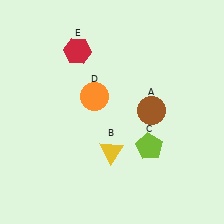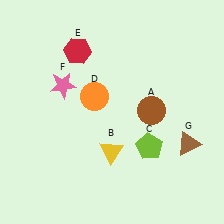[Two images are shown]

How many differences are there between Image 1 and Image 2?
There are 2 differences between the two images.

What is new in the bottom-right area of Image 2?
A brown triangle (G) was added in the bottom-right area of Image 2.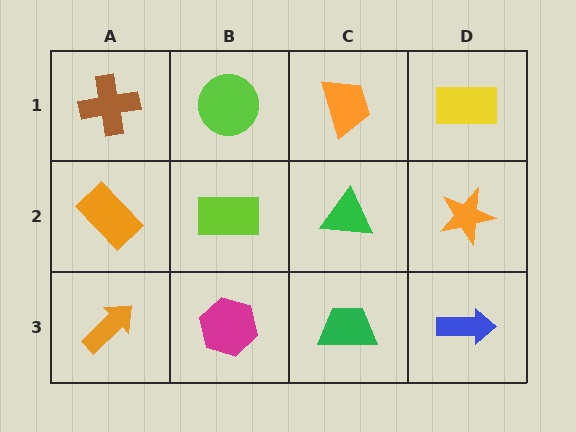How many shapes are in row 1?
4 shapes.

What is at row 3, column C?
A green trapezoid.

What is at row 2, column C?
A green triangle.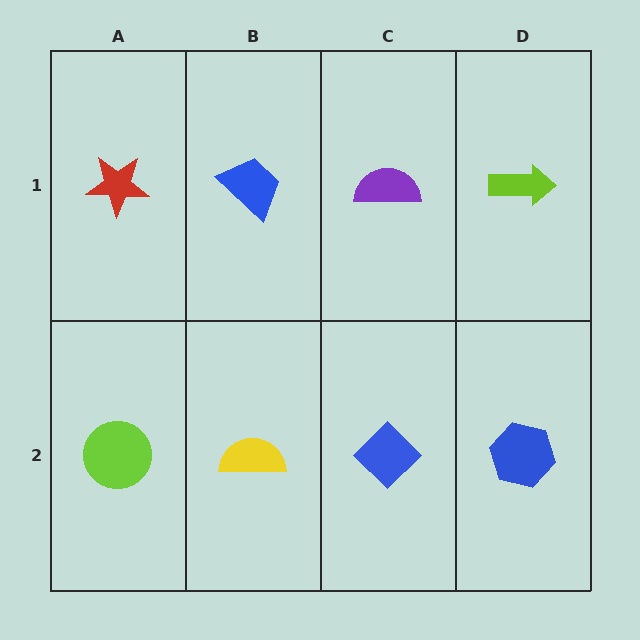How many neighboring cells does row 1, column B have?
3.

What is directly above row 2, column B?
A blue trapezoid.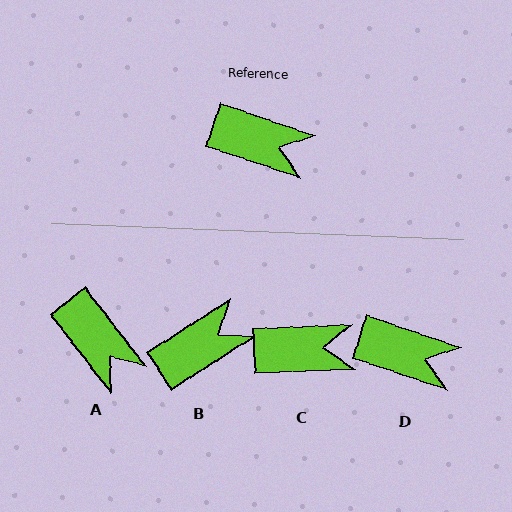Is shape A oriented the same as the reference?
No, it is off by about 34 degrees.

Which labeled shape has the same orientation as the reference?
D.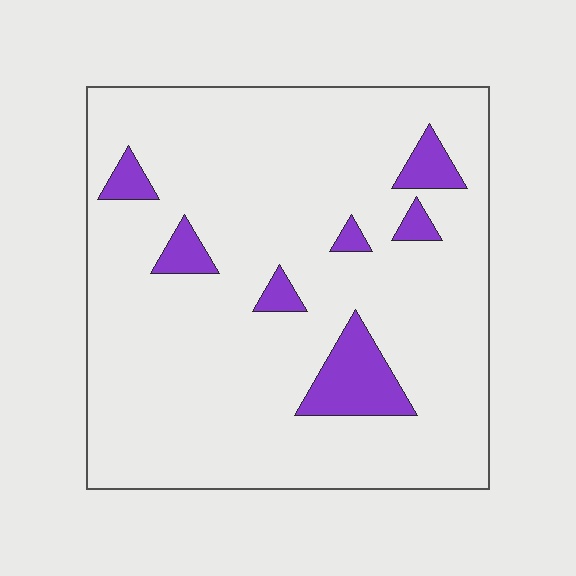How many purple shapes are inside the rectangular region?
7.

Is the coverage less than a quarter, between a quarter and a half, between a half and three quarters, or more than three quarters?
Less than a quarter.